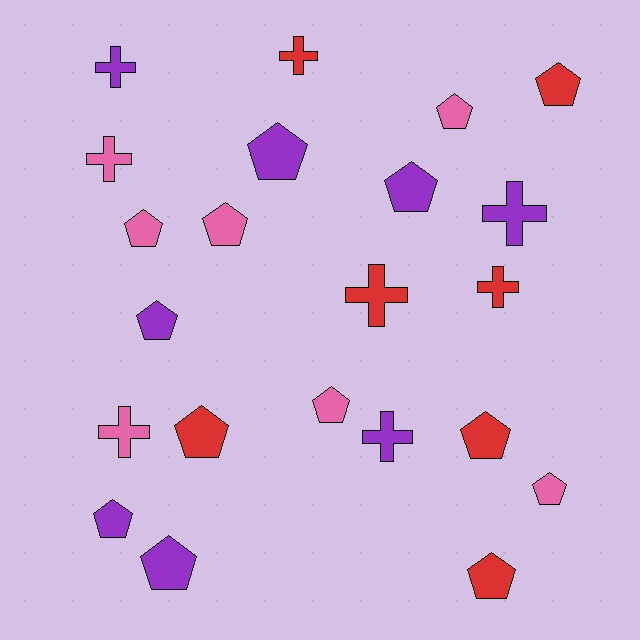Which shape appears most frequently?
Pentagon, with 14 objects.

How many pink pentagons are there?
There are 5 pink pentagons.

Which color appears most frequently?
Purple, with 8 objects.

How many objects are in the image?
There are 22 objects.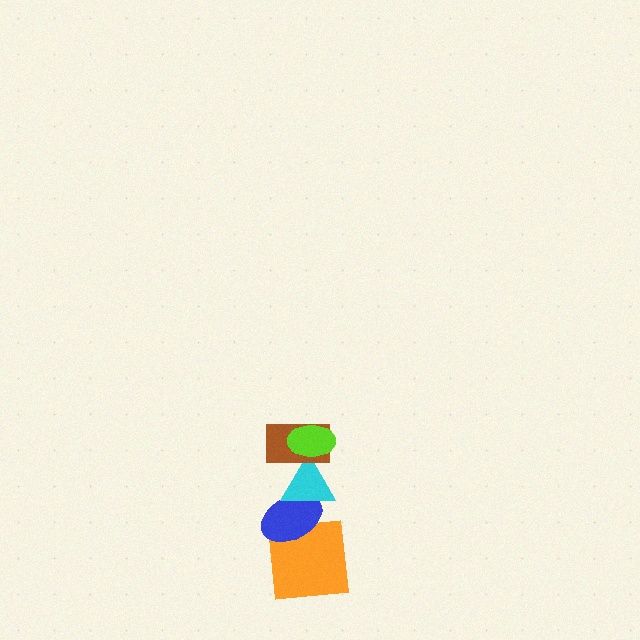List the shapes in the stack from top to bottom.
From top to bottom: the lime ellipse, the brown rectangle, the cyan triangle, the blue ellipse, the orange square.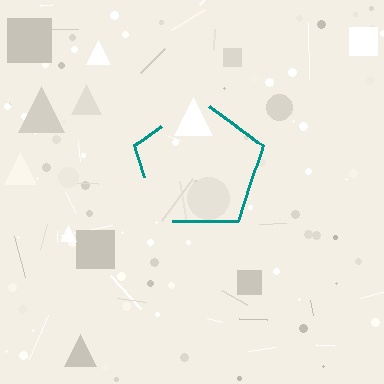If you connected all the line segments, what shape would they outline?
They would outline a pentagon.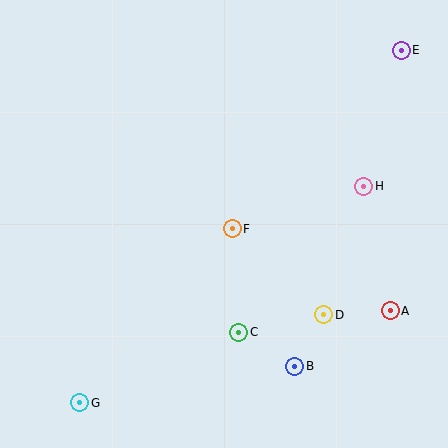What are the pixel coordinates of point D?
Point D is at (324, 315).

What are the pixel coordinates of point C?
Point C is at (239, 332).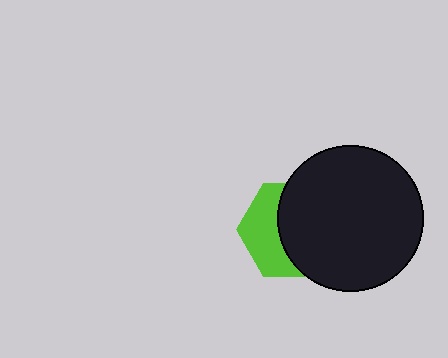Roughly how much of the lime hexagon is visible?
A small part of it is visible (roughly 42%).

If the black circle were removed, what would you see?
You would see the complete lime hexagon.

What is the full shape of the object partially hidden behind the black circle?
The partially hidden object is a lime hexagon.